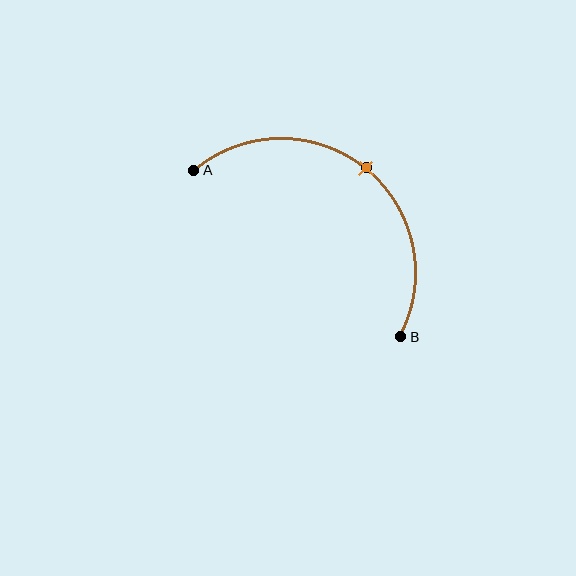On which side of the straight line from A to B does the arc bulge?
The arc bulges above and to the right of the straight line connecting A and B.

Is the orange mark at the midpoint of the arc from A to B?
Yes. The orange mark lies on the arc at equal arc-length from both A and B — it is the arc midpoint.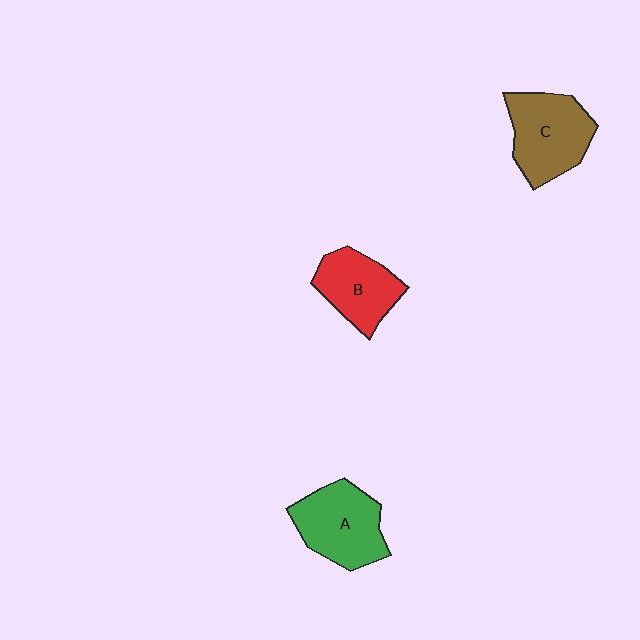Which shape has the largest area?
Shape C (brown).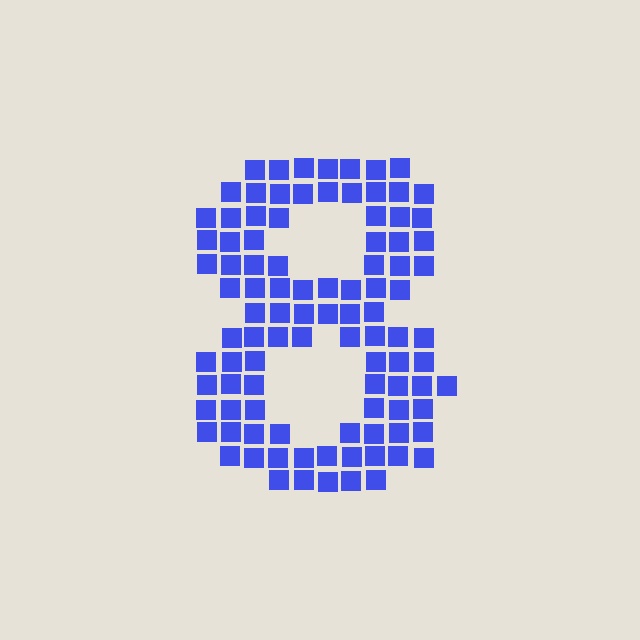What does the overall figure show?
The overall figure shows the digit 8.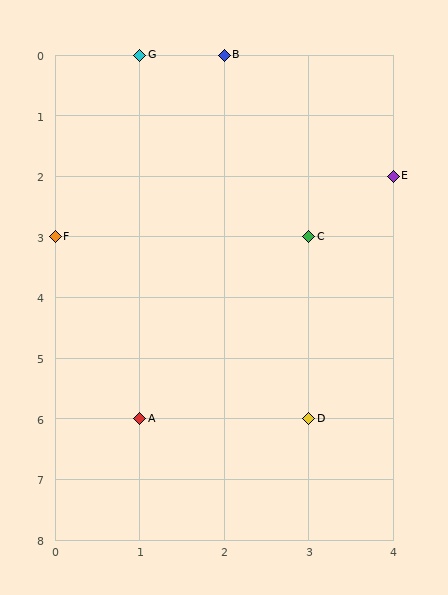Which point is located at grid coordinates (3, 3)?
Point C is at (3, 3).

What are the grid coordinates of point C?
Point C is at grid coordinates (3, 3).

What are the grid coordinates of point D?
Point D is at grid coordinates (3, 6).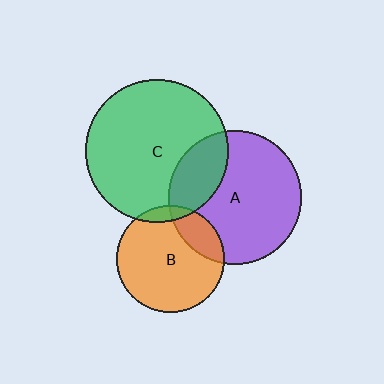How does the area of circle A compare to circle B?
Approximately 1.5 times.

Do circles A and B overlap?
Yes.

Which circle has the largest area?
Circle C (green).